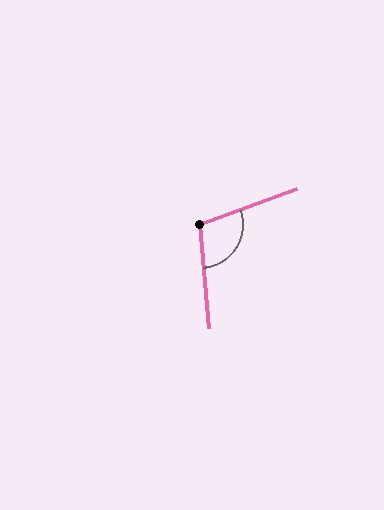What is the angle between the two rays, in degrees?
Approximately 105 degrees.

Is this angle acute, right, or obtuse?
It is obtuse.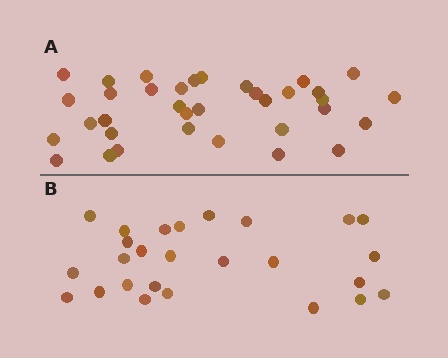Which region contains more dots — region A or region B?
Region A (the top region) has more dots.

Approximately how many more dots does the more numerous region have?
Region A has roughly 8 or so more dots than region B.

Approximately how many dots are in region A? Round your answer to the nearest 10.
About 40 dots. (The exact count is 35, which rounds to 40.)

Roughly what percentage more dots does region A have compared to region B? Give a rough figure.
About 35% more.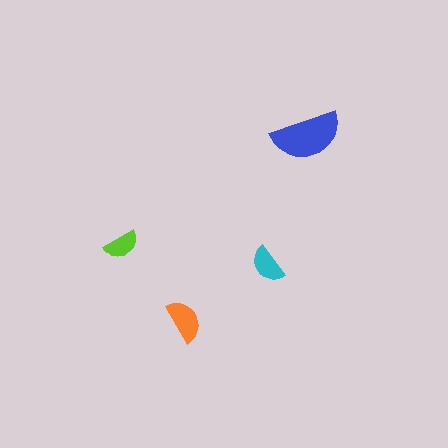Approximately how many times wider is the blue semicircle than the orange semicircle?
About 1.5 times wider.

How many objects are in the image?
There are 4 objects in the image.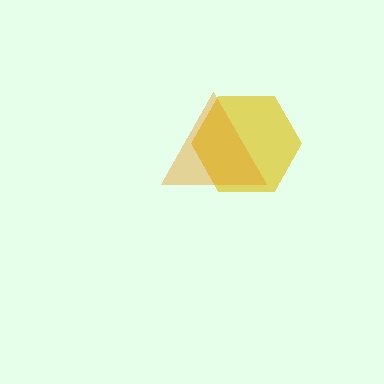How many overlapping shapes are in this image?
There are 2 overlapping shapes in the image.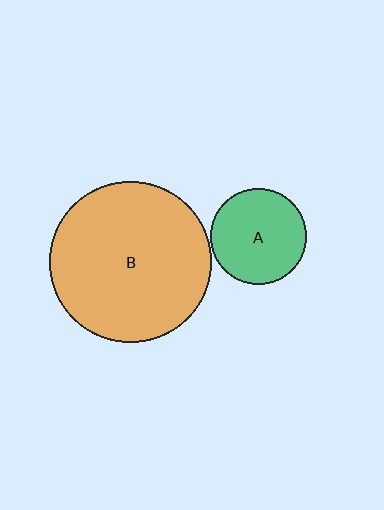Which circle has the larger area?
Circle B (orange).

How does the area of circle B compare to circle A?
Approximately 2.8 times.